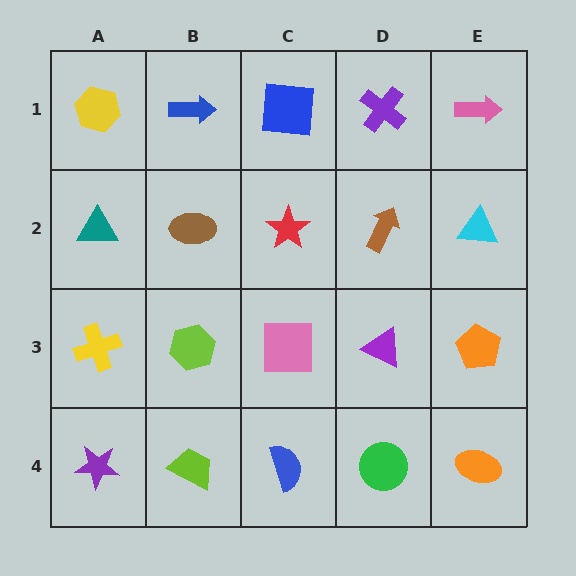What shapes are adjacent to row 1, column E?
A cyan triangle (row 2, column E), a purple cross (row 1, column D).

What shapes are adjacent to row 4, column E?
An orange pentagon (row 3, column E), a green circle (row 4, column D).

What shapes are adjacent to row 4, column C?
A pink square (row 3, column C), a lime trapezoid (row 4, column B), a green circle (row 4, column D).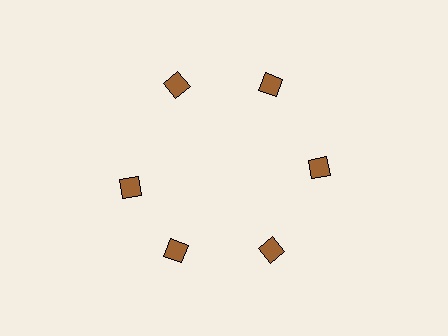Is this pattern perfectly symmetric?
No. The 6 brown squares are arranged in a ring, but one element near the 9 o'clock position is rotated out of alignment along the ring, breaking the 6-fold rotational symmetry.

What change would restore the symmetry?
The symmetry would be restored by rotating it back into even spacing with its neighbors so that all 6 squares sit at equal angles and equal distance from the center.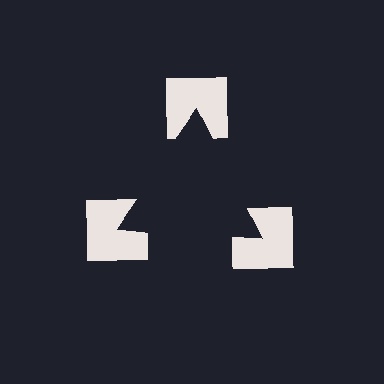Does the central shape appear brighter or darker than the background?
It typically appears slightly darker than the background, even though no actual brightness change is drawn.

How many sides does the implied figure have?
3 sides.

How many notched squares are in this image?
There are 3 — one at each vertex of the illusory triangle.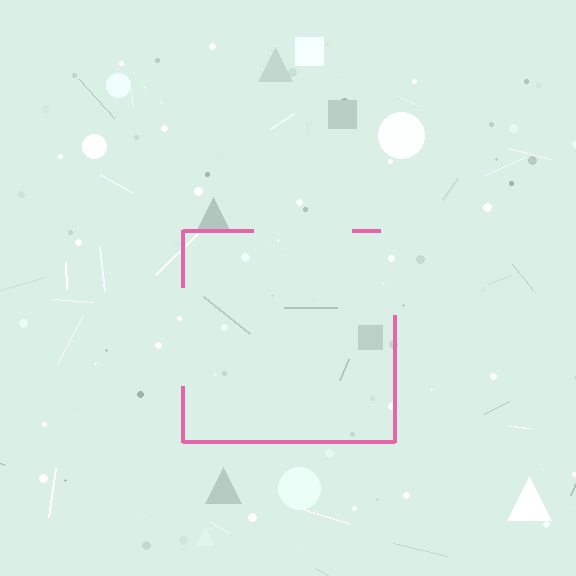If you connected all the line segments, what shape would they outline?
They would outline a square.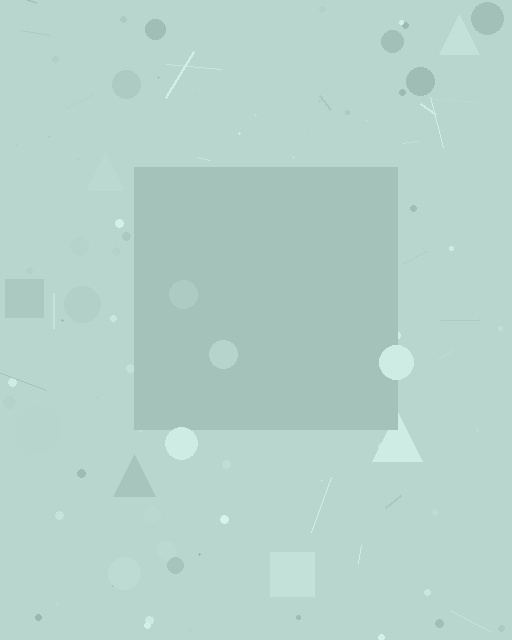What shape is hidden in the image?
A square is hidden in the image.